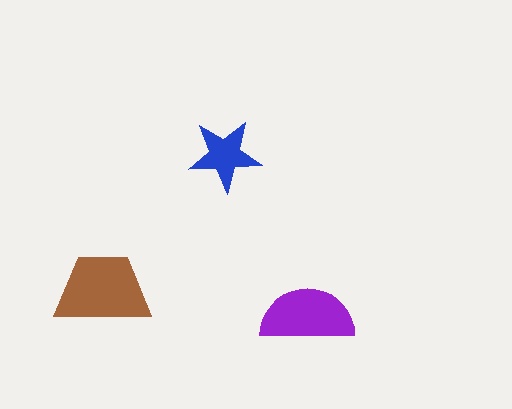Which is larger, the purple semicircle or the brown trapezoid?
The brown trapezoid.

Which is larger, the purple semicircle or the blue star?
The purple semicircle.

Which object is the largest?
The brown trapezoid.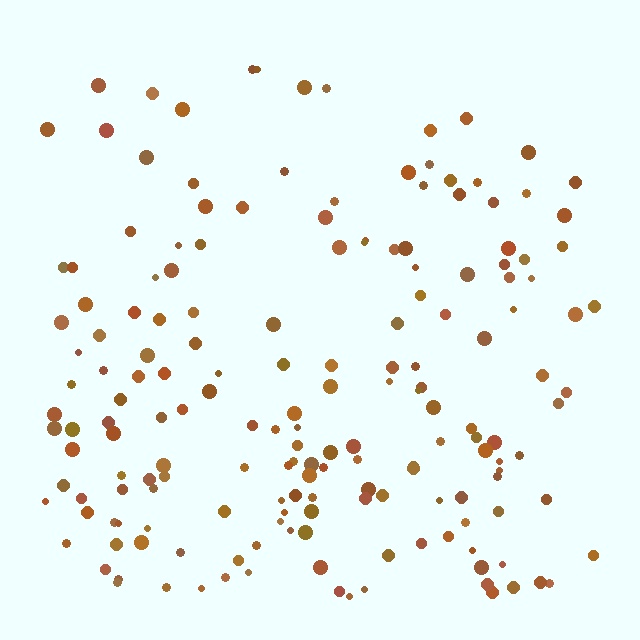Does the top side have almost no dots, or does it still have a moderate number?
Still a moderate number, just noticeably fewer than the bottom.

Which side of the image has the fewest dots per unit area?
The top.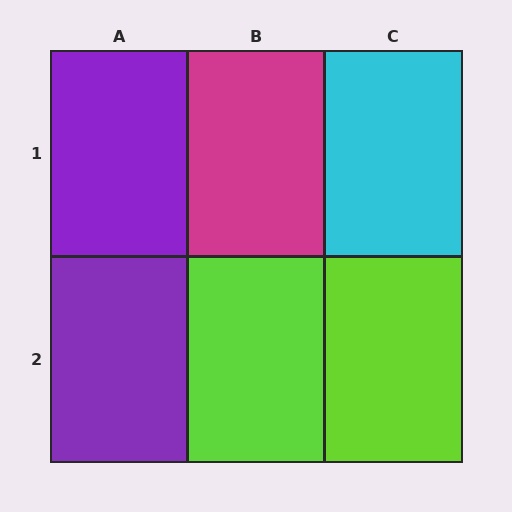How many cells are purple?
2 cells are purple.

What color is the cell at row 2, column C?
Lime.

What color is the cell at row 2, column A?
Purple.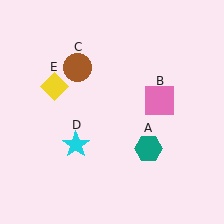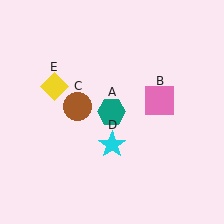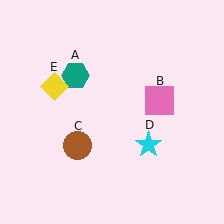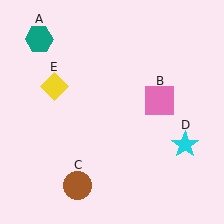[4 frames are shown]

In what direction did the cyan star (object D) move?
The cyan star (object D) moved right.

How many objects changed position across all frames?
3 objects changed position: teal hexagon (object A), brown circle (object C), cyan star (object D).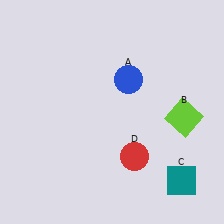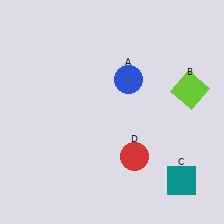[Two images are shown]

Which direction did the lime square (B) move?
The lime square (B) moved up.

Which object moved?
The lime square (B) moved up.